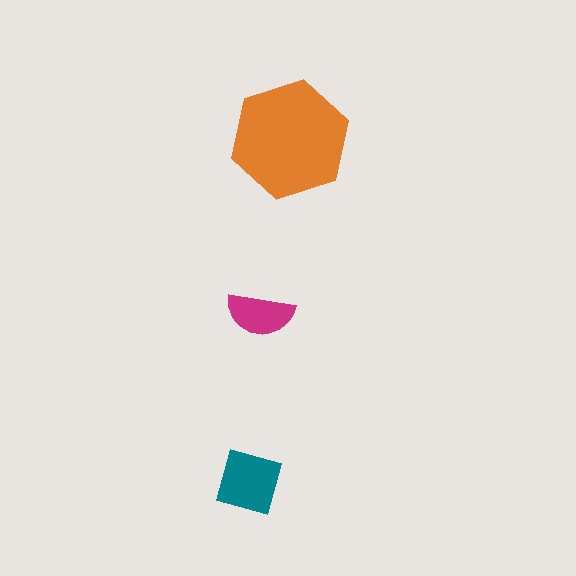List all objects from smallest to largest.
The magenta semicircle, the teal diamond, the orange hexagon.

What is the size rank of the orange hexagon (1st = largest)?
1st.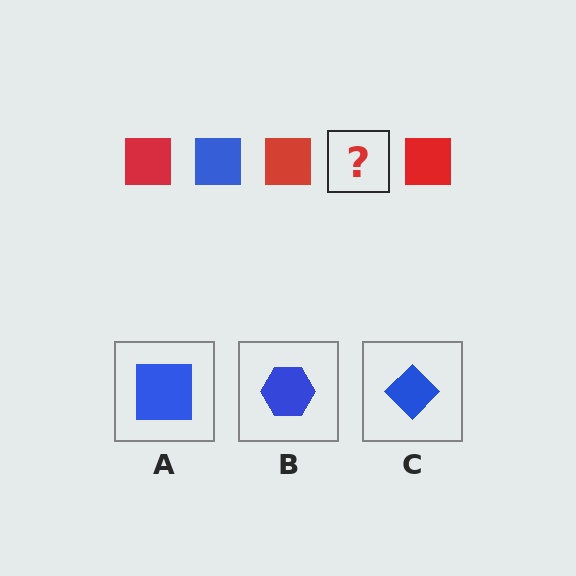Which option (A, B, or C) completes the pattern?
A.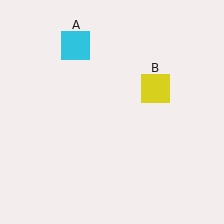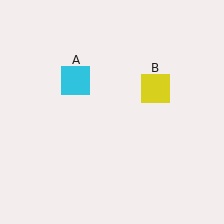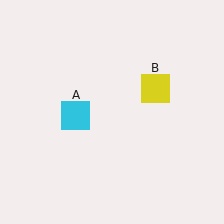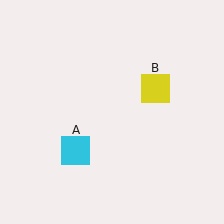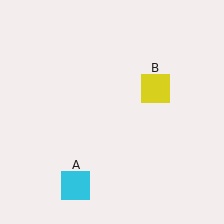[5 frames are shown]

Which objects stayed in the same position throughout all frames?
Yellow square (object B) remained stationary.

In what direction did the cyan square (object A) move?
The cyan square (object A) moved down.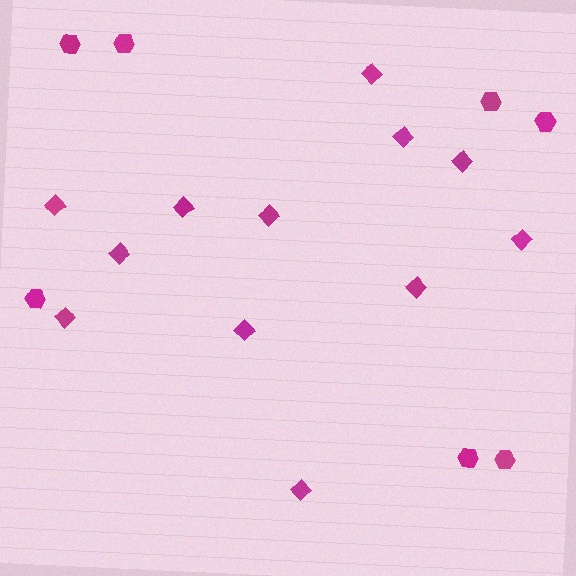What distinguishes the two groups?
There are 2 groups: one group of diamonds (12) and one group of hexagons (7).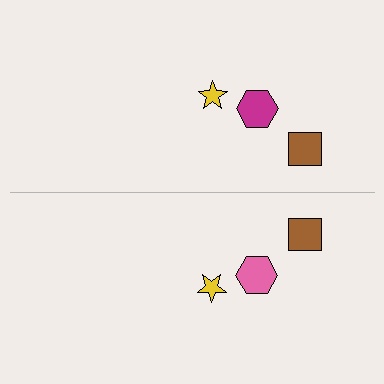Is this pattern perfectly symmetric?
No, the pattern is not perfectly symmetric. The pink hexagon on the bottom side breaks the symmetry — its mirror counterpart is magenta.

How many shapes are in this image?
There are 6 shapes in this image.